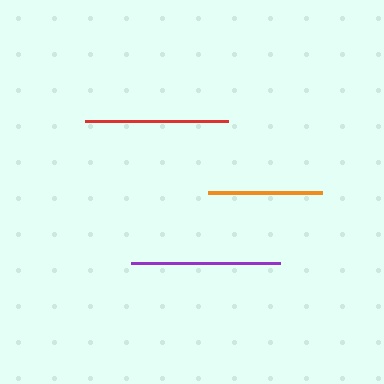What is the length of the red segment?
The red segment is approximately 142 pixels long.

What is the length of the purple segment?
The purple segment is approximately 149 pixels long.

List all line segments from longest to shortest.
From longest to shortest: purple, red, orange.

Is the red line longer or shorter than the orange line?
The red line is longer than the orange line.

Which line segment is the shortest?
The orange line is the shortest at approximately 114 pixels.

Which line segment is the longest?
The purple line is the longest at approximately 149 pixels.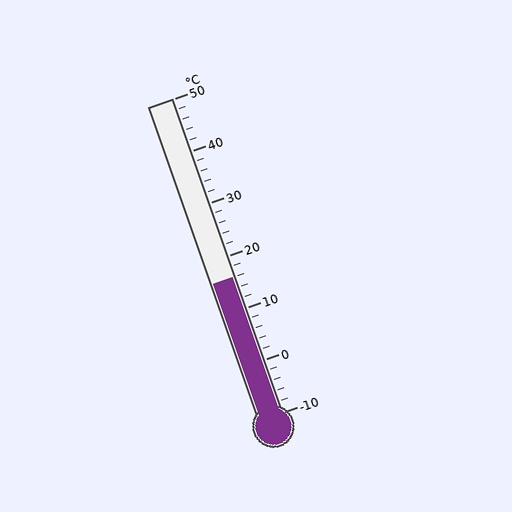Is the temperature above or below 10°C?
The temperature is above 10°C.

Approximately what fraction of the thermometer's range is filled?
The thermometer is filled to approximately 45% of its range.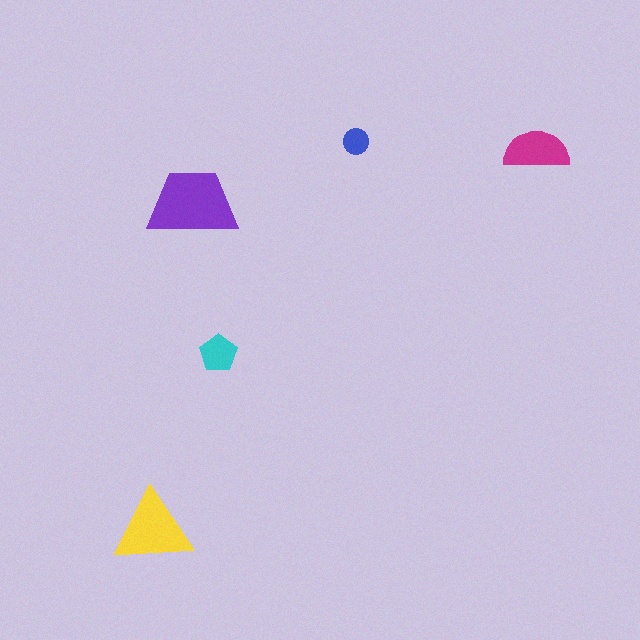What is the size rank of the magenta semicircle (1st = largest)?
3rd.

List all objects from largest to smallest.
The purple trapezoid, the yellow triangle, the magenta semicircle, the cyan pentagon, the blue circle.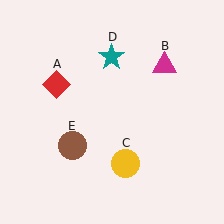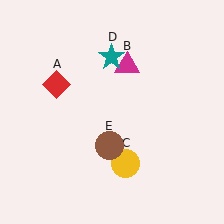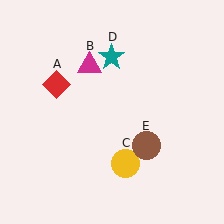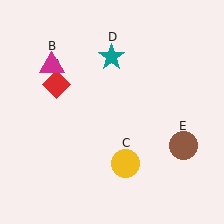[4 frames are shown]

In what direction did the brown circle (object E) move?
The brown circle (object E) moved right.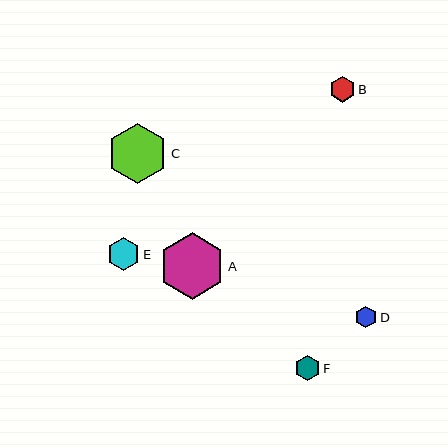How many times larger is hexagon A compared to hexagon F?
Hexagon A is approximately 2.7 times the size of hexagon F.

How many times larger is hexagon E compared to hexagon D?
Hexagon E is approximately 1.5 times the size of hexagon D.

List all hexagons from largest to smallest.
From largest to smallest: A, C, E, B, F, D.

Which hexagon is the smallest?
Hexagon D is the smallest with a size of approximately 21 pixels.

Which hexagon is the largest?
Hexagon A is the largest with a size of approximately 67 pixels.